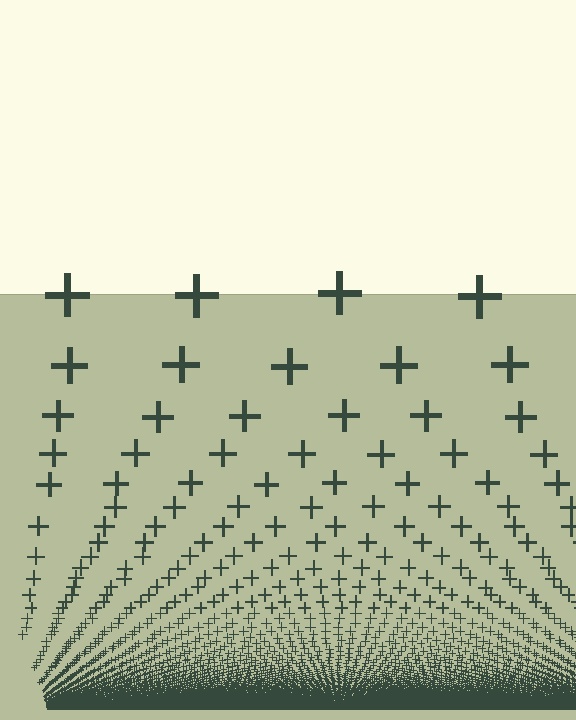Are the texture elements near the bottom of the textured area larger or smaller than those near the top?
Smaller. The gradient is inverted — elements near the bottom are smaller and denser.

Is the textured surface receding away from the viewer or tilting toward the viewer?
The surface appears to tilt toward the viewer. Texture elements get larger and sparser toward the top.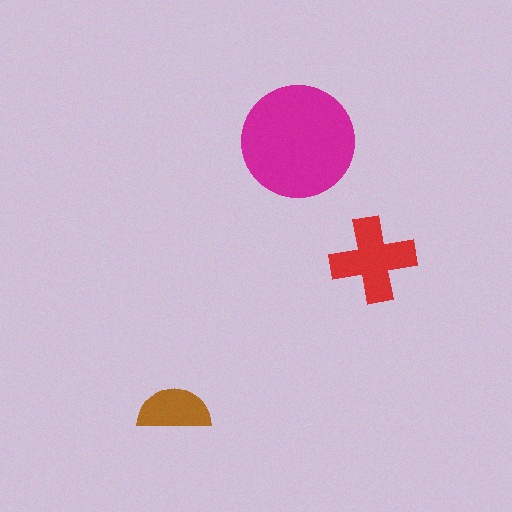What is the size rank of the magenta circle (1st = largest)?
1st.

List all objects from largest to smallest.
The magenta circle, the red cross, the brown semicircle.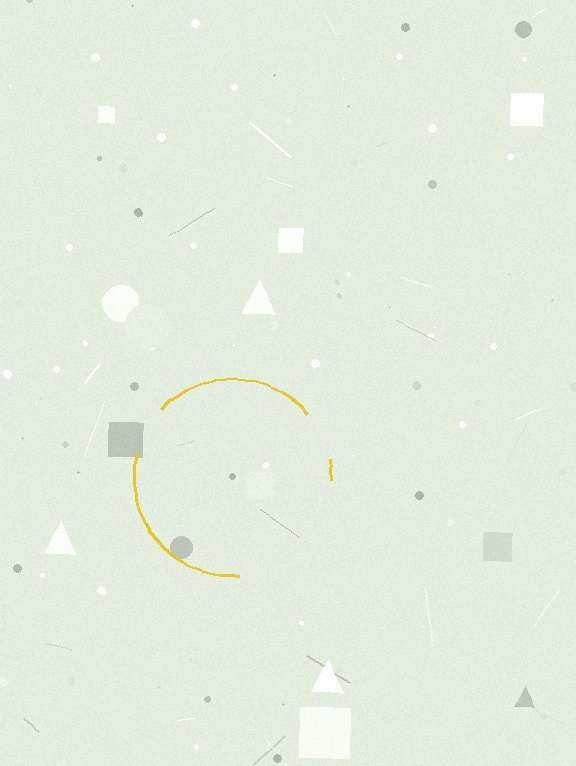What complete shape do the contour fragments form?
The contour fragments form a circle.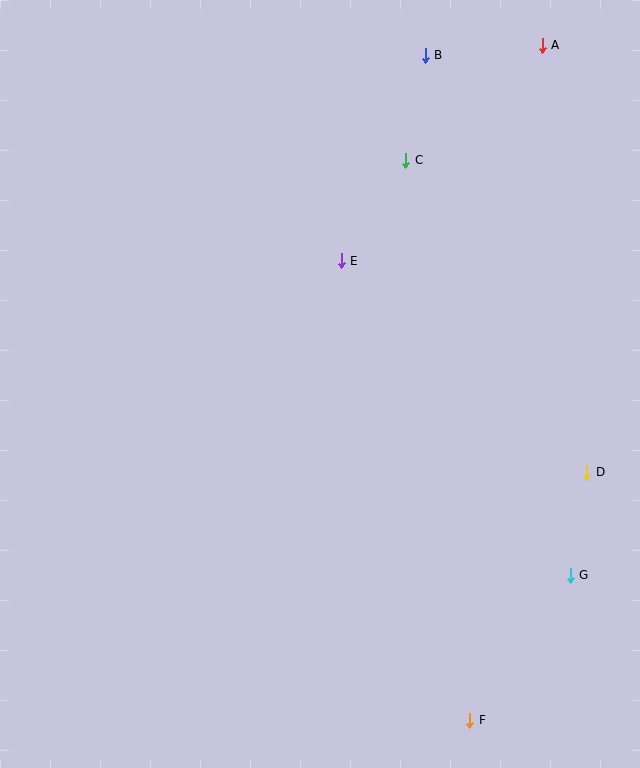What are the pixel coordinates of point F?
Point F is at (470, 720).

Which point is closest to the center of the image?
Point E at (341, 261) is closest to the center.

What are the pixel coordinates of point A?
Point A is at (542, 45).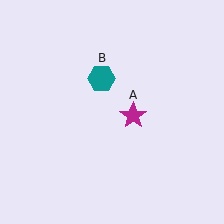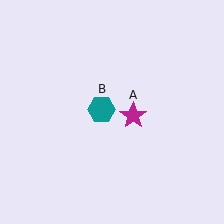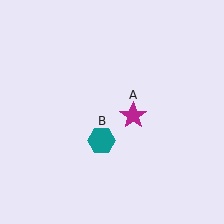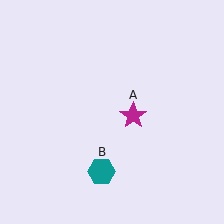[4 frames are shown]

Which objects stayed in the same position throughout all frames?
Magenta star (object A) remained stationary.